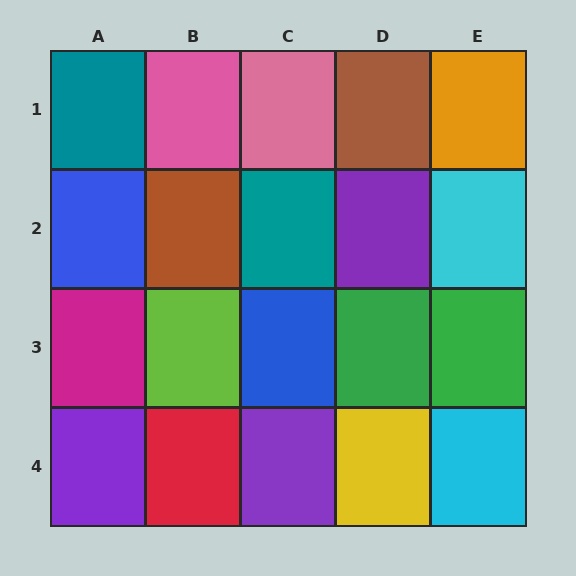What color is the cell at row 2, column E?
Cyan.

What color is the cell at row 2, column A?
Blue.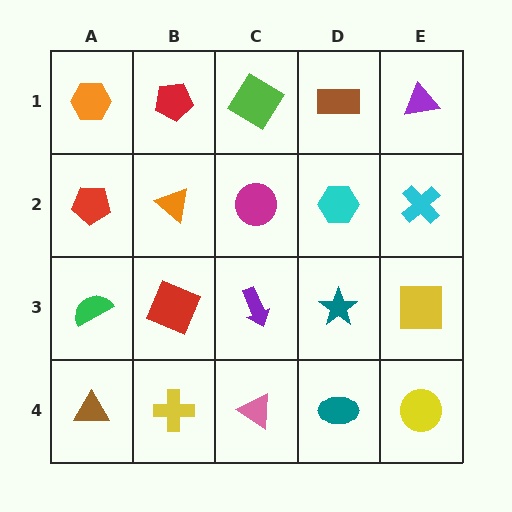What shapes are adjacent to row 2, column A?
An orange hexagon (row 1, column A), a green semicircle (row 3, column A), an orange triangle (row 2, column B).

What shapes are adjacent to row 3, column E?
A cyan cross (row 2, column E), a yellow circle (row 4, column E), a teal star (row 3, column D).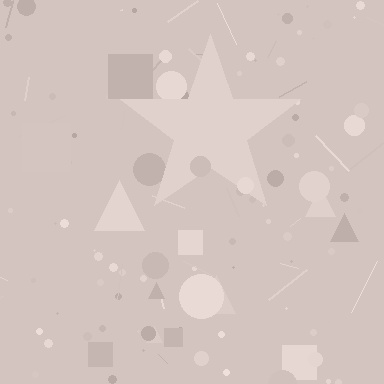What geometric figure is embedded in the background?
A star is embedded in the background.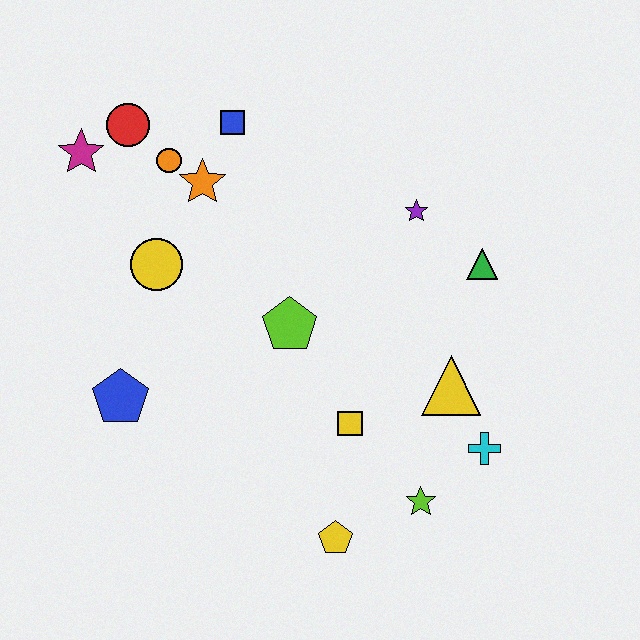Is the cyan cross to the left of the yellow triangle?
No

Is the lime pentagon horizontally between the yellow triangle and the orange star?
Yes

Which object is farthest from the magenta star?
The cyan cross is farthest from the magenta star.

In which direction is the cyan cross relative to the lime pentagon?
The cyan cross is to the right of the lime pentagon.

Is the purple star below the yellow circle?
No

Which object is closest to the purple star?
The green triangle is closest to the purple star.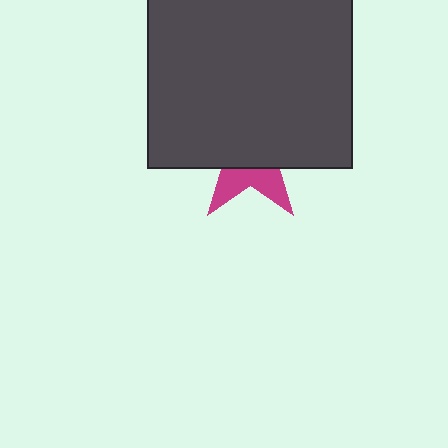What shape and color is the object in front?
The object in front is a dark gray rectangle.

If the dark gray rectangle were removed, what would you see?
You would see the complete magenta star.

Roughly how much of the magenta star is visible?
A small part of it is visible (roughly 33%).